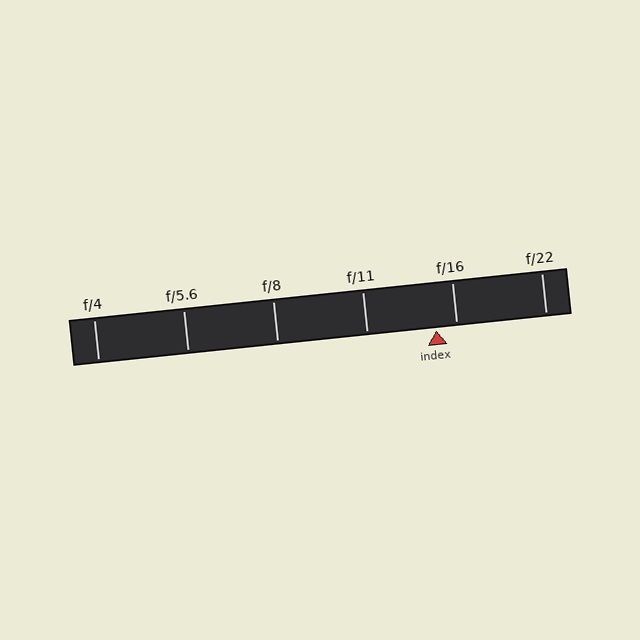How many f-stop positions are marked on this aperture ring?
There are 6 f-stop positions marked.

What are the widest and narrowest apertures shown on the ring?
The widest aperture shown is f/4 and the narrowest is f/22.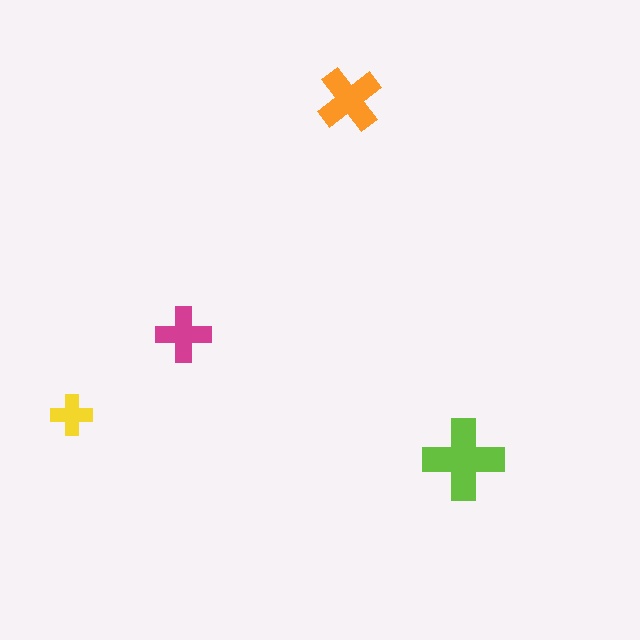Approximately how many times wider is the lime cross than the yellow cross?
About 2 times wider.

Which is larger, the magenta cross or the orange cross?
The orange one.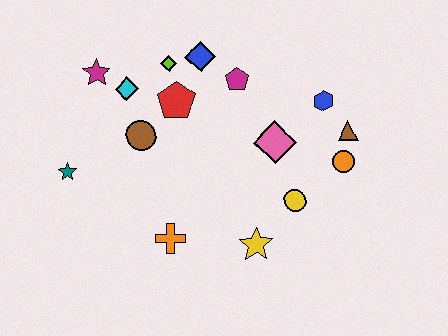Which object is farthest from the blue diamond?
The yellow star is farthest from the blue diamond.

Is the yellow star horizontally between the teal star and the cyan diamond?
No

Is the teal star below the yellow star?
No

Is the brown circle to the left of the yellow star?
Yes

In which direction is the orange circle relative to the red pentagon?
The orange circle is to the right of the red pentagon.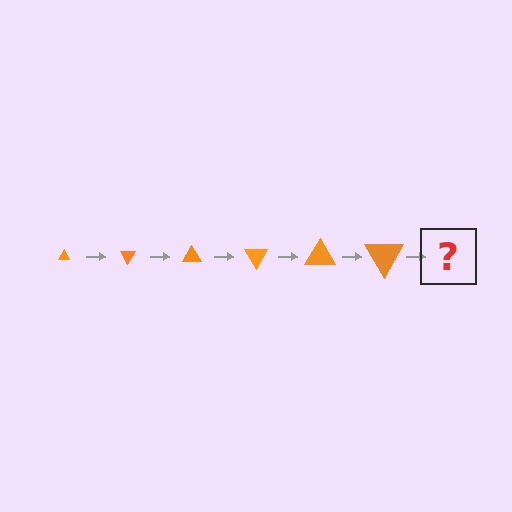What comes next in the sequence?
The next element should be a triangle, larger than the previous one and rotated 360 degrees from the start.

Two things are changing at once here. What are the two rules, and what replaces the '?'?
The two rules are that the triangle grows larger each step and it rotates 60 degrees each step. The '?' should be a triangle, larger than the previous one and rotated 360 degrees from the start.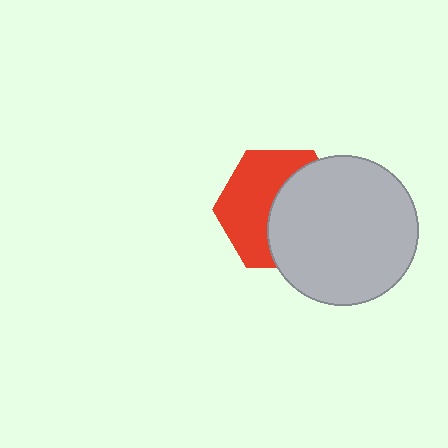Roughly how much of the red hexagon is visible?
About half of it is visible (roughly 50%).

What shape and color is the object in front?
The object in front is a light gray circle.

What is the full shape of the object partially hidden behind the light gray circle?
The partially hidden object is a red hexagon.